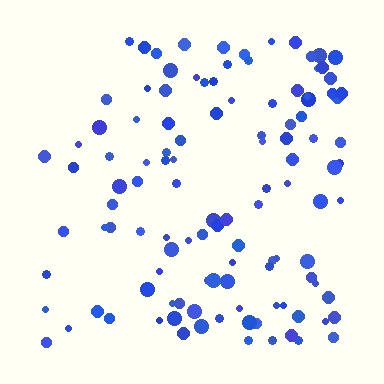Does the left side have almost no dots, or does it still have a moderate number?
Still a moderate number, just noticeably fewer than the right.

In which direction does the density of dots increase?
From left to right, with the right side densest.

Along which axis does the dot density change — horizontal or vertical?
Horizontal.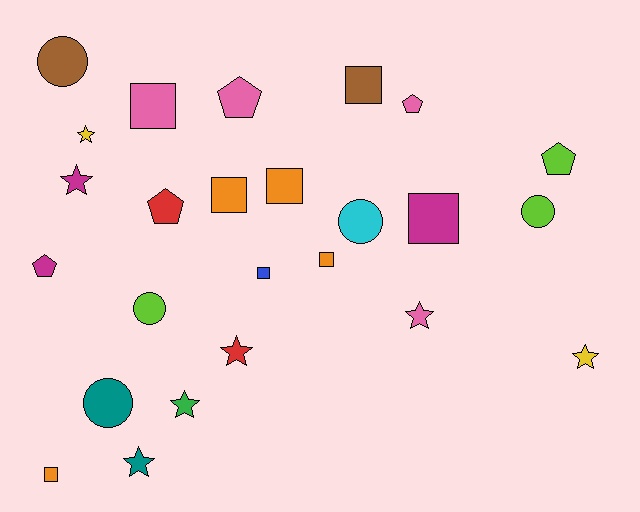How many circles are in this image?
There are 5 circles.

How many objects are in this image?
There are 25 objects.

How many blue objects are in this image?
There is 1 blue object.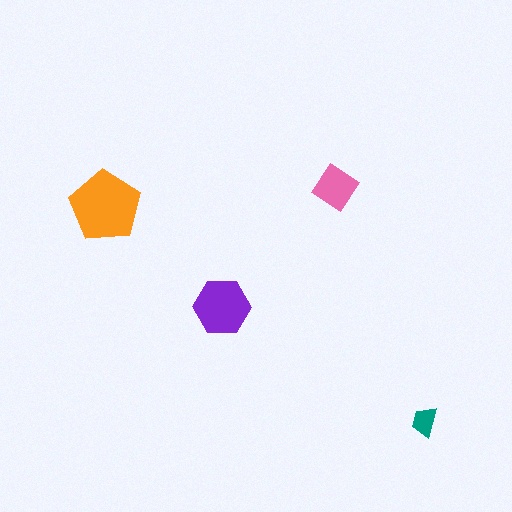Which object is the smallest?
The teal trapezoid.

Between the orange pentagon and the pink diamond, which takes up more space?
The orange pentagon.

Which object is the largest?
The orange pentagon.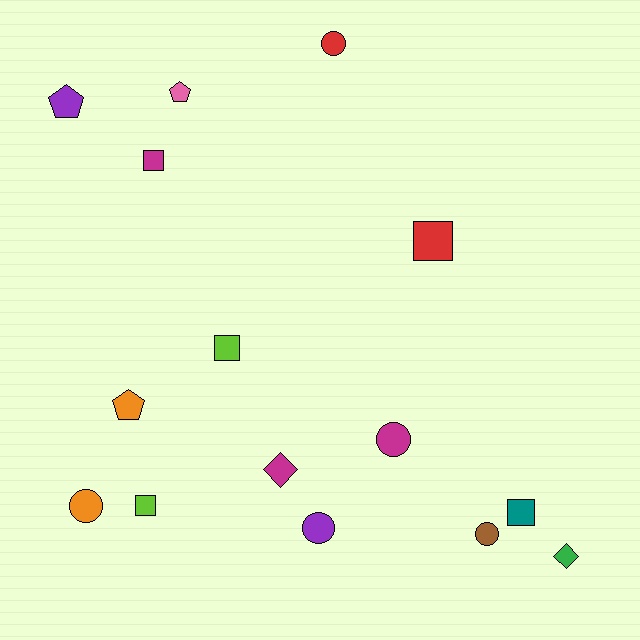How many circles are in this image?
There are 5 circles.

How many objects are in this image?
There are 15 objects.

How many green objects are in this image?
There is 1 green object.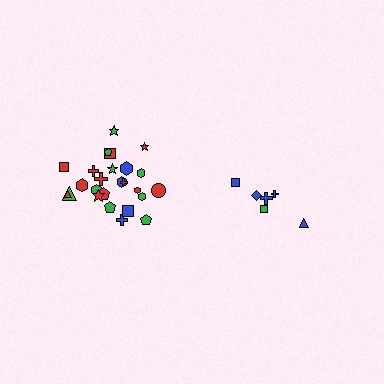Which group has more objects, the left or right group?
The left group.